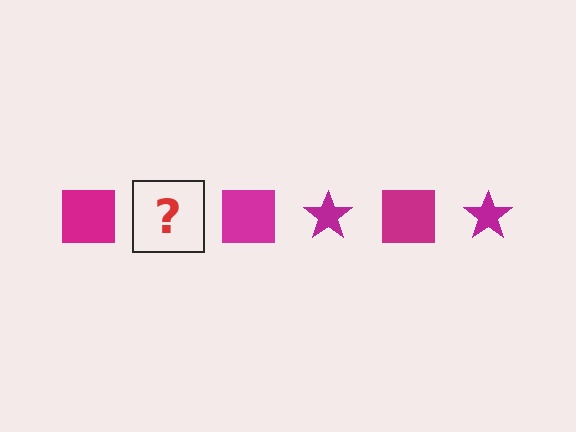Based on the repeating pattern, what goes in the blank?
The blank should be a magenta star.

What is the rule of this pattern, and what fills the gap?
The rule is that the pattern cycles through square, star shapes in magenta. The gap should be filled with a magenta star.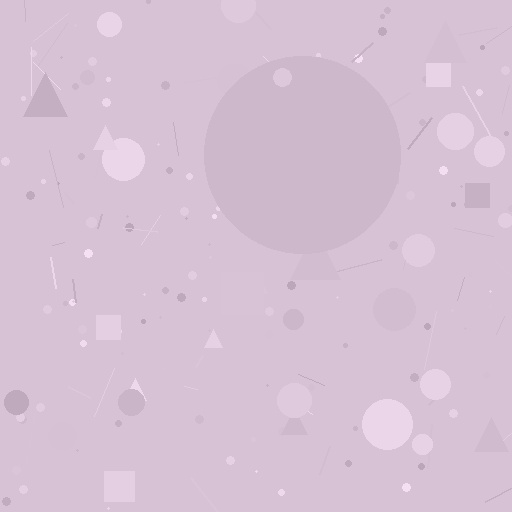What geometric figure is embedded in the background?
A circle is embedded in the background.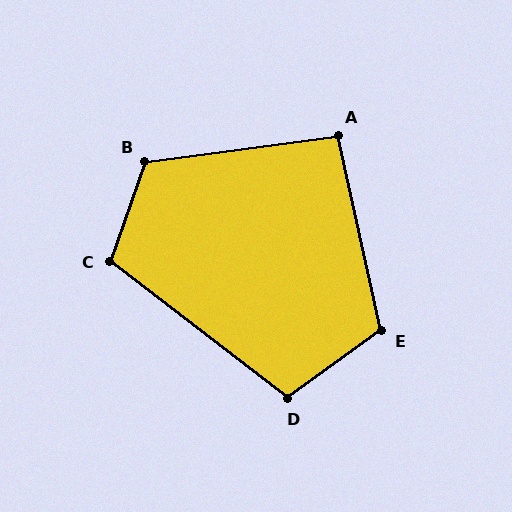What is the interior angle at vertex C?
Approximately 109 degrees (obtuse).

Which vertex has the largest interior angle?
B, at approximately 117 degrees.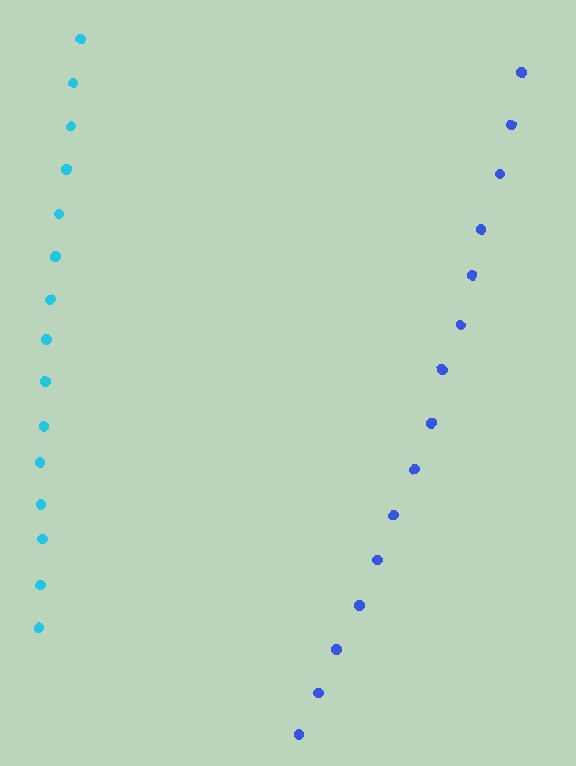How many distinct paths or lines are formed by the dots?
There are 2 distinct paths.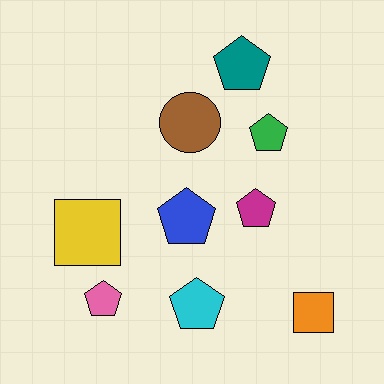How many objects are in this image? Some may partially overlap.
There are 9 objects.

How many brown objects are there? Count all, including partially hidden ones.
There is 1 brown object.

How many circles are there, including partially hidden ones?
There is 1 circle.